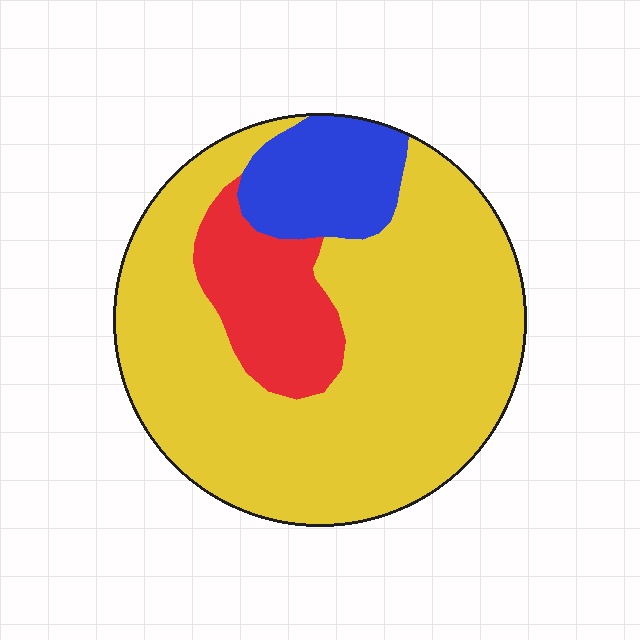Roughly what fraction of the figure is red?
Red covers around 15% of the figure.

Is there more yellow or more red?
Yellow.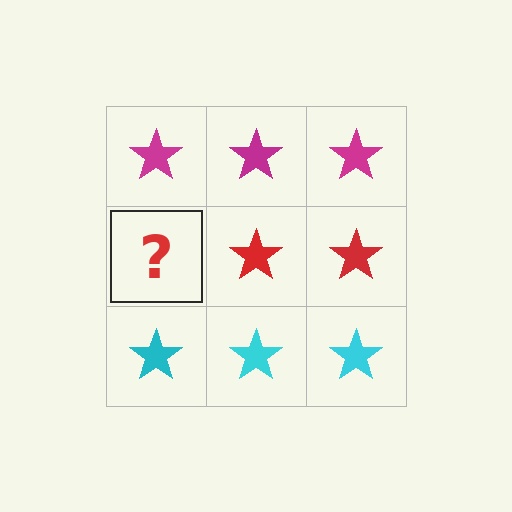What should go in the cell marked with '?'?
The missing cell should contain a red star.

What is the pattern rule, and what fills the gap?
The rule is that each row has a consistent color. The gap should be filled with a red star.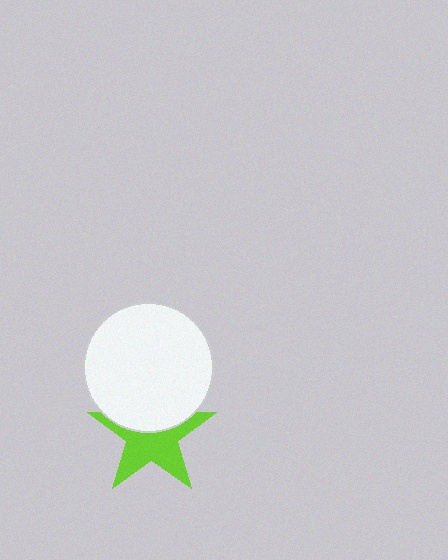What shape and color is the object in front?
The object in front is a white circle.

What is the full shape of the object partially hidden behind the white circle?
The partially hidden object is a lime star.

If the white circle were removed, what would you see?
You would see the complete lime star.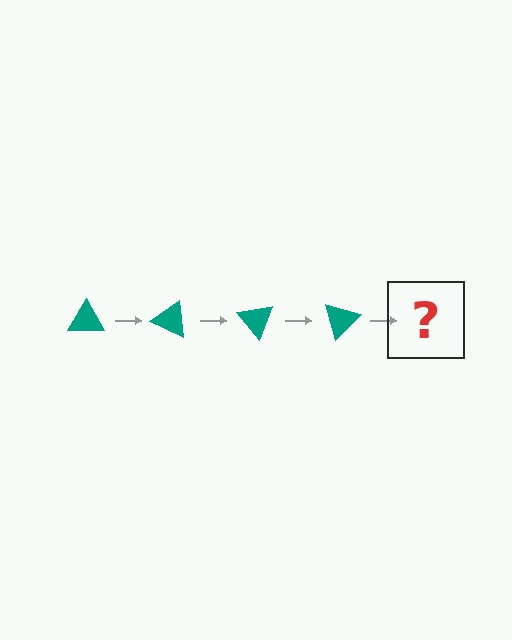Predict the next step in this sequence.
The next step is a teal triangle rotated 100 degrees.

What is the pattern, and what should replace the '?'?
The pattern is that the triangle rotates 25 degrees each step. The '?' should be a teal triangle rotated 100 degrees.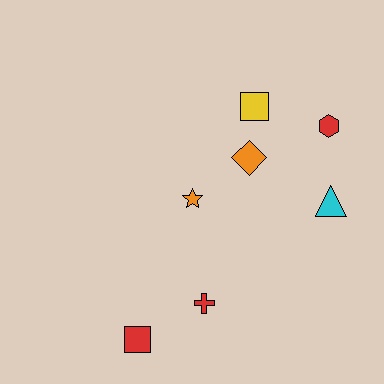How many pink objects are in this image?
There are no pink objects.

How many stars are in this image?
There is 1 star.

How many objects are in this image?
There are 7 objects.